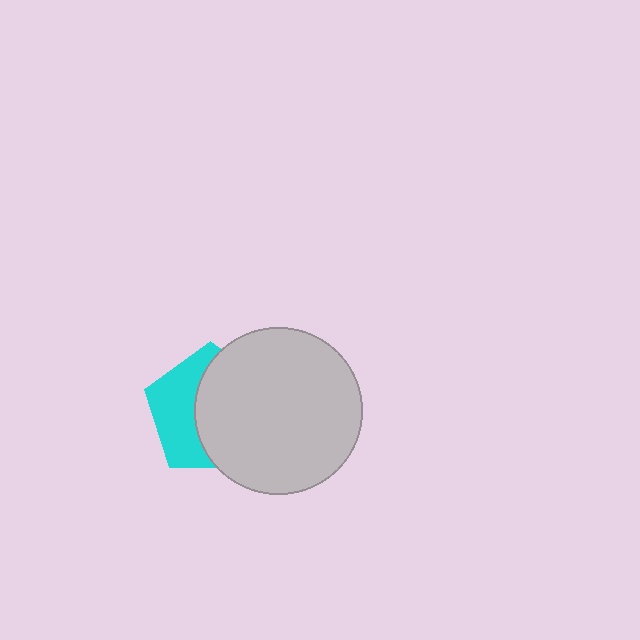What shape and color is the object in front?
The object in front is a light gray circle.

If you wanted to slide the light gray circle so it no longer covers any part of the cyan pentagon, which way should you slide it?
Slide it right — that is the most direct way to separate the two shapes.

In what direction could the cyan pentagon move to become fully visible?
The cyan pentagon could move left. That would shift it out from behind the light gray circle entirely.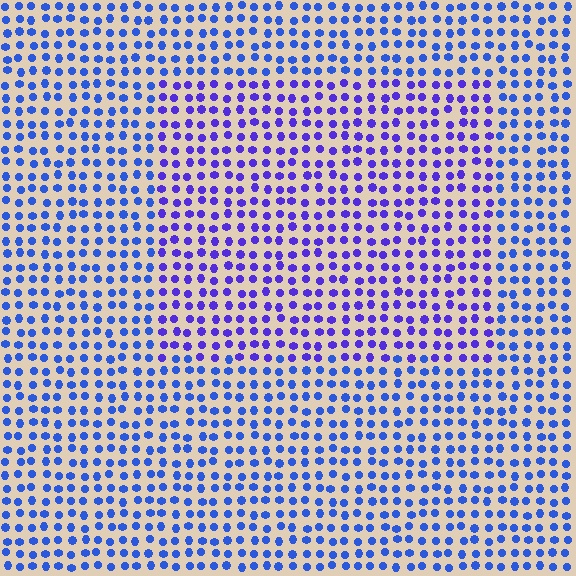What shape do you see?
I see a rectangle.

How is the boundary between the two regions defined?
The boundary is defined purely by a slight shift in hue (about 29 degrees). Spacing, size, and orientation are identical on both sides.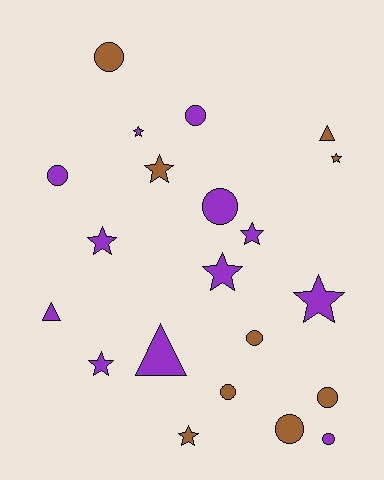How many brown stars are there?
There are 3 brown stars.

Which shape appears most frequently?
Star, with 9 objects.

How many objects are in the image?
There are 21 objects.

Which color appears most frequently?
Purple, with 12 objects.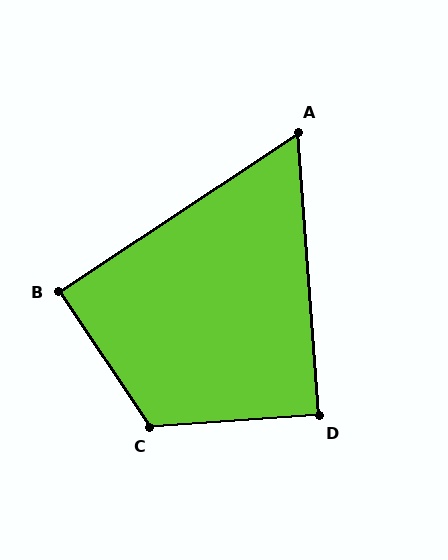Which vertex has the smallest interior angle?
A, at approximately 60 degrees.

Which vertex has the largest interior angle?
C, at approximately 120 degrees.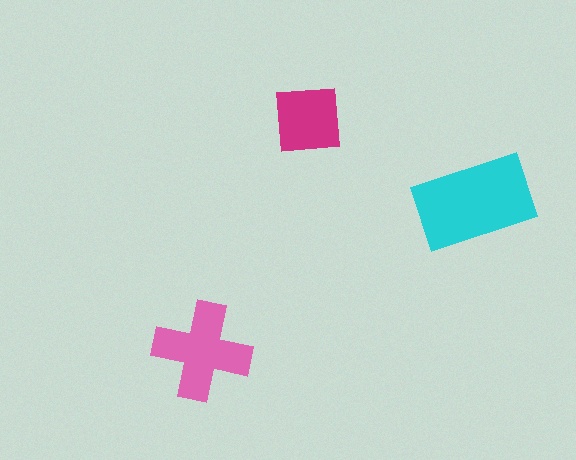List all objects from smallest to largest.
The magenta square, the pink cross, the cyan rectangle.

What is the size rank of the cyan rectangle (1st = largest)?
1st.